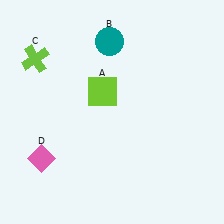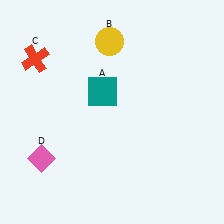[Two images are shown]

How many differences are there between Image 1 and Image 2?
There are 3 differences between the two images.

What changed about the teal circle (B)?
In Image 1, B is teal. In Image 2, it changed to yellow.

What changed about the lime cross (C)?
In Image 1, C is lime. In Image 2, it changed to red.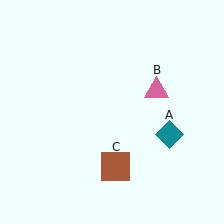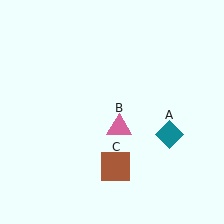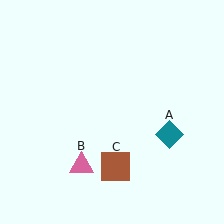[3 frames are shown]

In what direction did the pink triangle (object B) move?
The pink triangle (object B) moved down and to the left.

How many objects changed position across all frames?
1 object changed position: pink triangle (object B).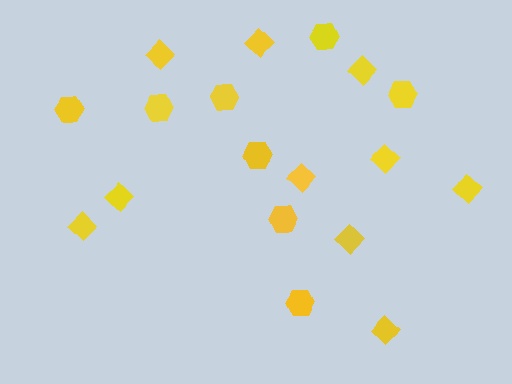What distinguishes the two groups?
There are 2 groups: one group of hexagons (8) and one group of diamonds (10).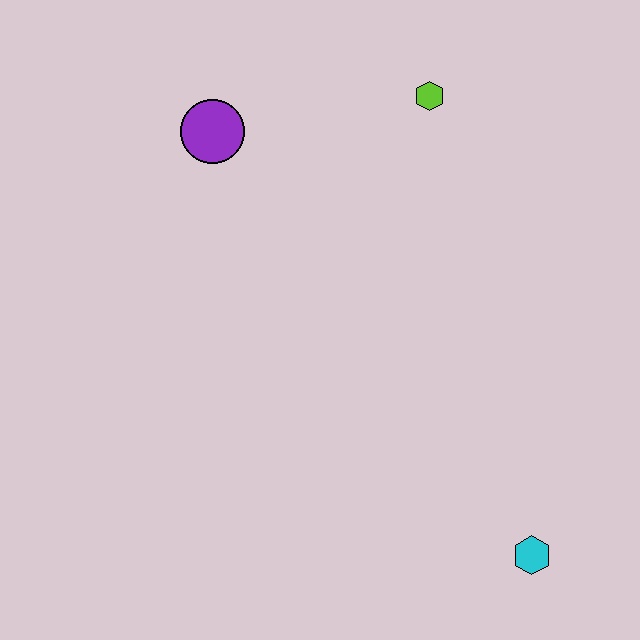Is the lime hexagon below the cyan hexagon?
No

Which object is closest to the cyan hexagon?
The lime hexagon is closest to the cyan hexagon.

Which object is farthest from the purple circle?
The cyan hexagon is farthest from the purple circle.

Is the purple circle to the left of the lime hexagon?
Yes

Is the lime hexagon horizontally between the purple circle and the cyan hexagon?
Yes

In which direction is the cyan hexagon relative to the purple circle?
The cyan hexagon is below the purple circle.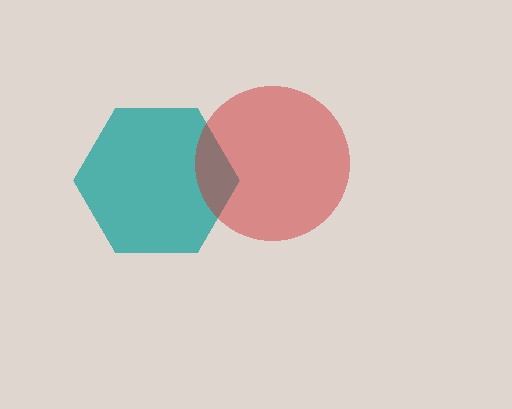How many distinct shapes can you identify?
There are 2 distinct shapes: a teal hexagon, a red circle.